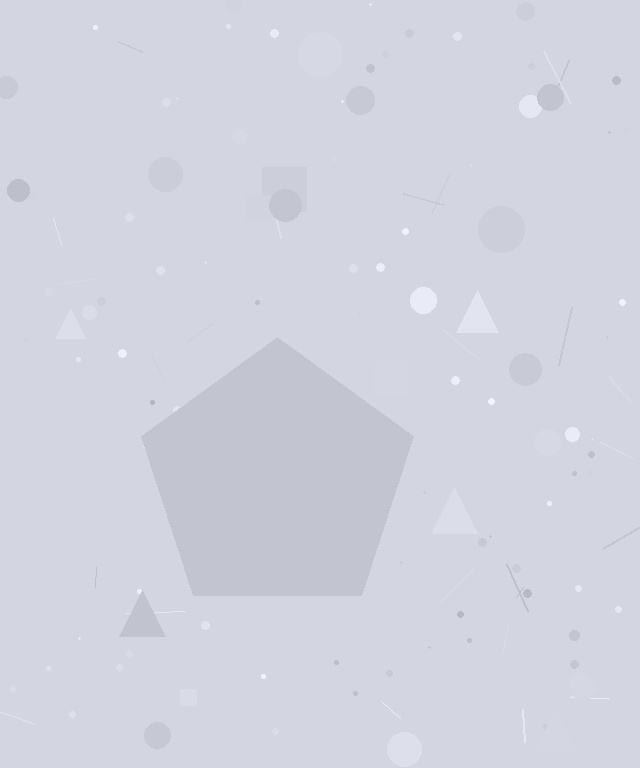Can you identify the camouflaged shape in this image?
The camouflaged shape is a pentagon.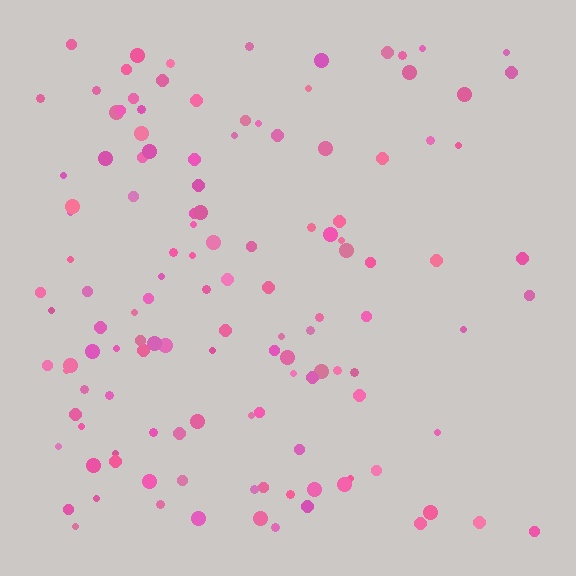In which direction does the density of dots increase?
From right to left, with the left side densest.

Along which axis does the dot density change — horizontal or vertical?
Horizontal.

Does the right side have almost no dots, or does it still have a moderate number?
Still a moderate number, just noticeably fewer than the left.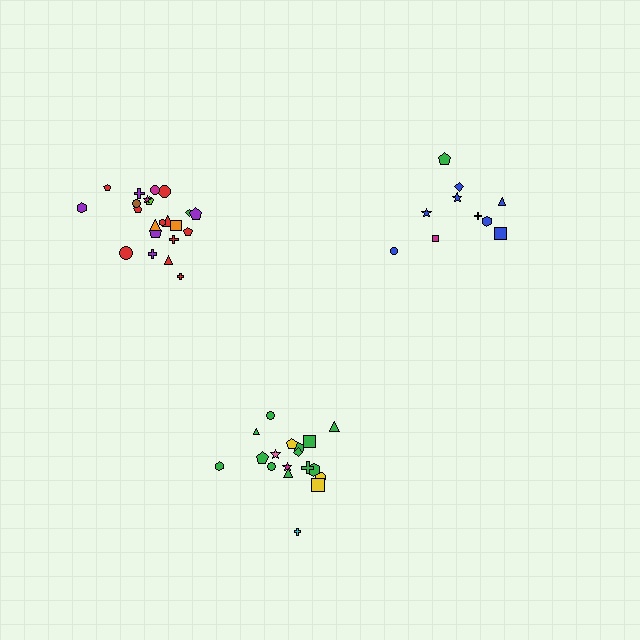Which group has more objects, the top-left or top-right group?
The top-left group.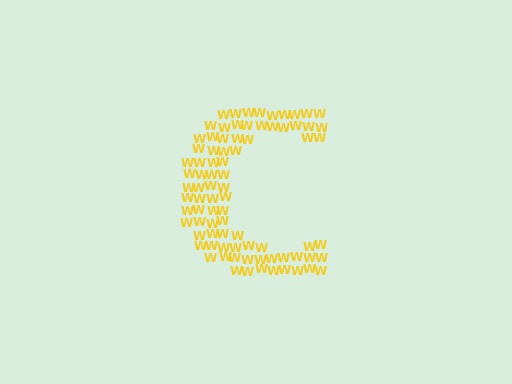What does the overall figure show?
The overall figure shows the letter C.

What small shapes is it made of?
It is made of small letter W's.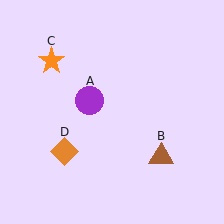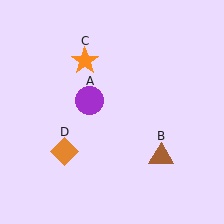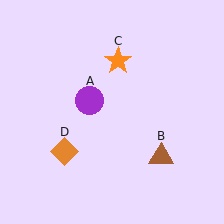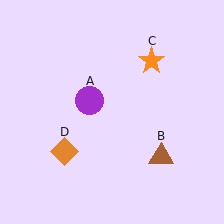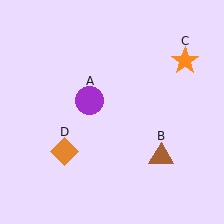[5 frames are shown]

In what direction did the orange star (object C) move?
The orange star (object C) moved right.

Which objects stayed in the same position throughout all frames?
Purple circle (object A) and brown triangle (object B) and orange diamond (object D) remained stationary.